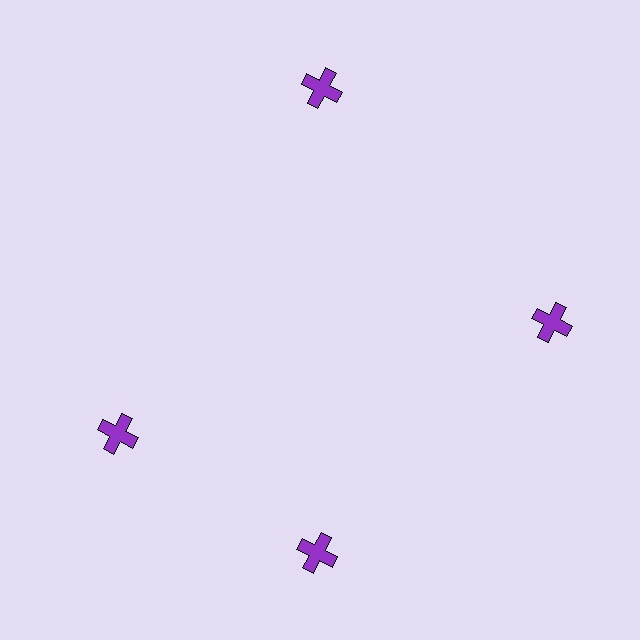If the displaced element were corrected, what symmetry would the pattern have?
It would have 4-fold rotational symmetry — the pattern would map onto itself every 90 degrees.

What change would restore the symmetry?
The symmetry would be restored by rotating it back into even spacing with its neighbors so that all 4 crosses sit at equal angles and equal distance from the center.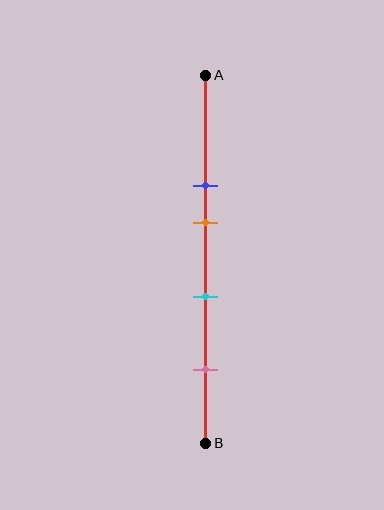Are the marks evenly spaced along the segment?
No, the marks are not evenly spaced.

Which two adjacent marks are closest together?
The blue and orange marks are the closest adjacent pair.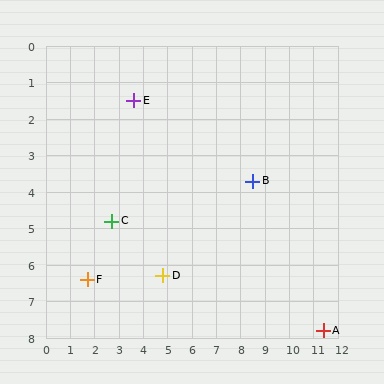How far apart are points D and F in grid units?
Points D and F are about 3.1 grid units apart.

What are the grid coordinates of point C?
Point C is at approximately (2.7, 4.8).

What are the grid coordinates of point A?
Point A is at approximately (11.4, 7.8).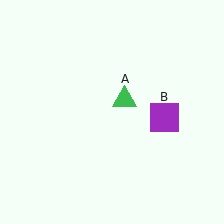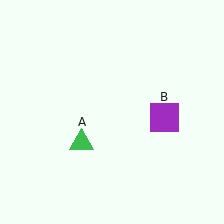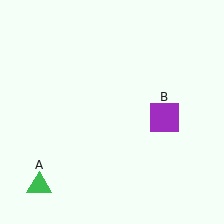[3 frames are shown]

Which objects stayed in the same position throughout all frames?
Purple square (object B) remained stationary.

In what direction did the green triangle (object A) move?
The green triangle (object A) moved down and to the left.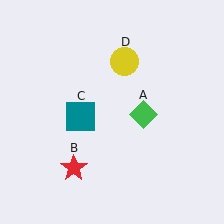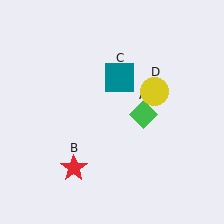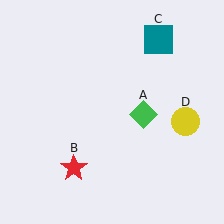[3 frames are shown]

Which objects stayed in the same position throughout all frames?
Green diamond (object A) and red star (object B) remained stationary.